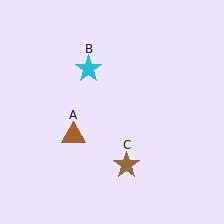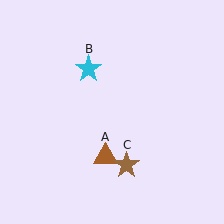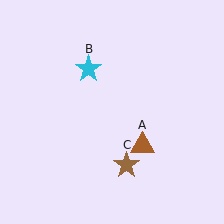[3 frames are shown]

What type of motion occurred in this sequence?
The brown triangle (object A) rotated counterclockwise around the center of the scene.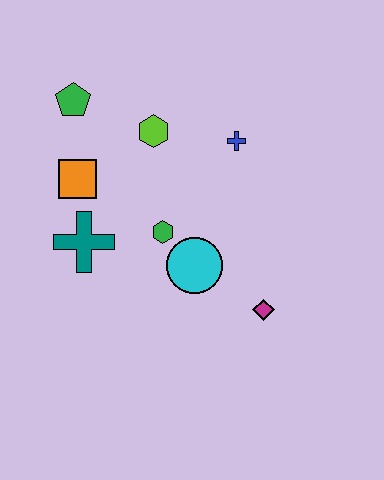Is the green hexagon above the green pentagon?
No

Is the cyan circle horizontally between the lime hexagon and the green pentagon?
No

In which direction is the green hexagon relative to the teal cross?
The green hexagon is to the right of the teal cross.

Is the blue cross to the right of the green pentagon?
Yes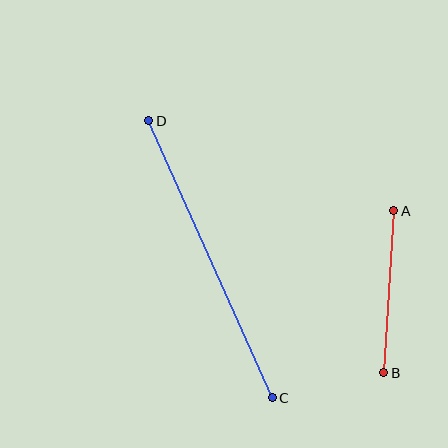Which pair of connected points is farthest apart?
Points C and D are farthest apart.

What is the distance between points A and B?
The distance is approximately 162 pixels.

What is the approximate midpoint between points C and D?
The midpoint is at approximately (211, 259) pixels.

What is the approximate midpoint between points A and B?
The midpoint is at approximately (389, 292) pixels.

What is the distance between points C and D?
The distance is approximately 303 pixels.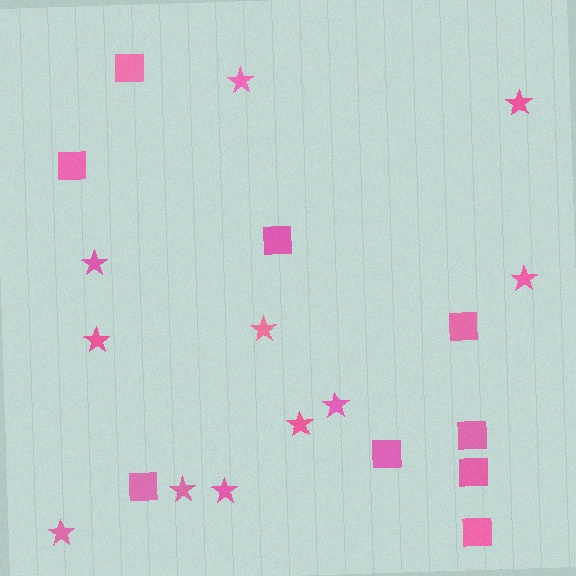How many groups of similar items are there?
There are 2 groups: one group of squares (9) and one group of stars (11).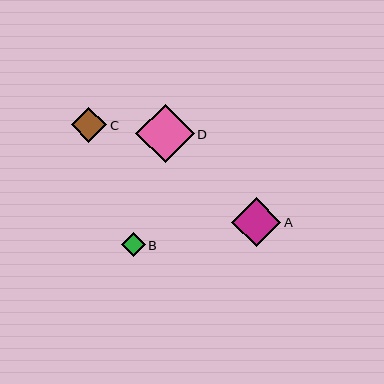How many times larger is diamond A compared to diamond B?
Diamond A is approximately 2.0 times the size of diamond B.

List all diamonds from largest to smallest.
From largest to smallest: D, A, C, B.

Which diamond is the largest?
Diamond D is the largest with a size of approximately 58 pixels.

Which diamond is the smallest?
Diamond B is the smallest with a size of approximately 24 pixels.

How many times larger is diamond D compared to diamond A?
Diamond D is approximately 1.2 times the size of diamond A.